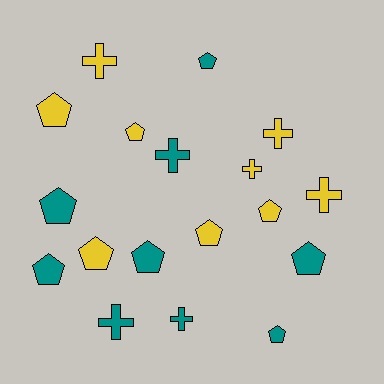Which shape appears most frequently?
Pentagon, with 11 objects.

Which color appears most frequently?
Teal, with 9 objects.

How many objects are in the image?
There are 18 objects.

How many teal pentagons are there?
There are 6 teal pentagons.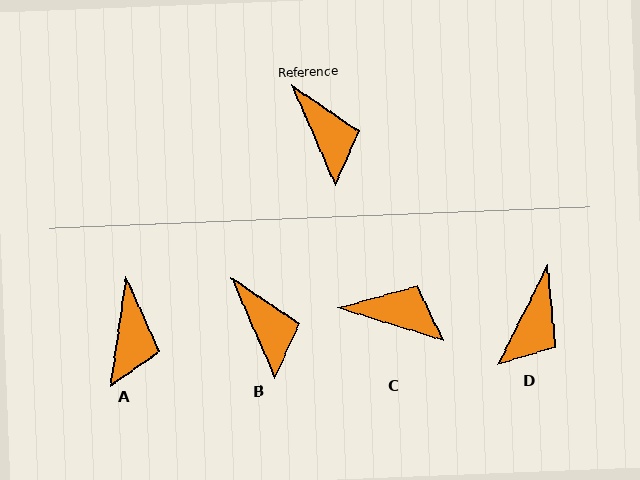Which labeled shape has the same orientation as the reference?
B.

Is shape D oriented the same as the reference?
No, it is off by about 50 degrees.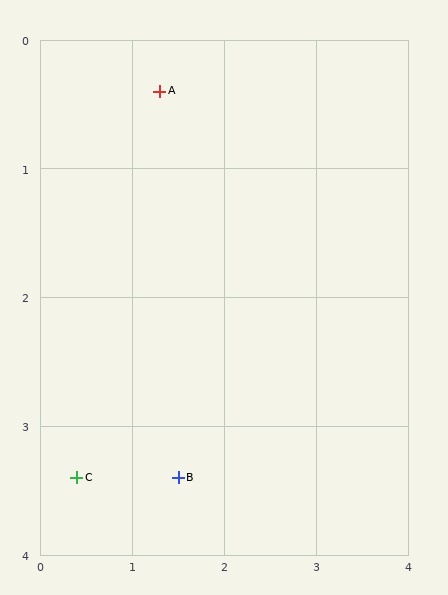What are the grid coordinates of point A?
Point A is at approximately (1.3, 0.4).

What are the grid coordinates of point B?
Point B is at approximately (1.5, 3.4).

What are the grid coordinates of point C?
Point C is at approximately (0.4, 3.4).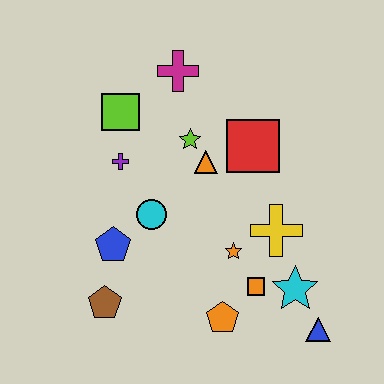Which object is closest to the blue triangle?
The cyan star is closest to the blue triangle.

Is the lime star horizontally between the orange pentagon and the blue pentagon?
Yes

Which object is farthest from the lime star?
The blue triangle is farthest from the lime star.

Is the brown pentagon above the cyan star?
No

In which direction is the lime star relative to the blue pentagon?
The lime star is above the blue pentagon.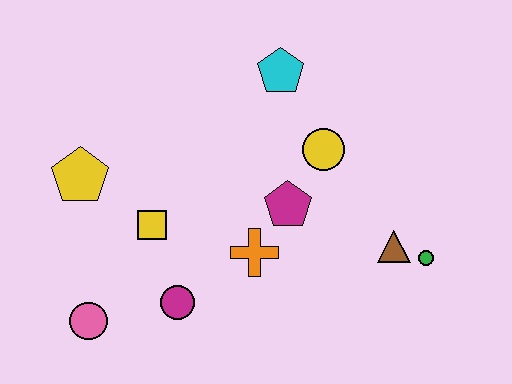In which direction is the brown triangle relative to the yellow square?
The brown triangle is to the right of the yellow square.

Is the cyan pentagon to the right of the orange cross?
Yes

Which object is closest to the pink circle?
The magenta circle is closest to the pink circle.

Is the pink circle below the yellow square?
Yes